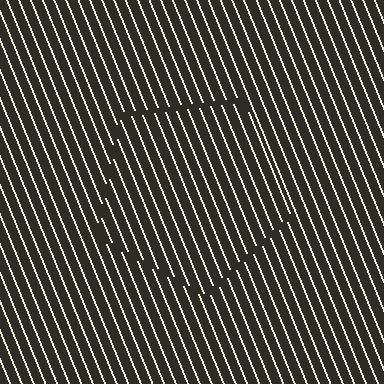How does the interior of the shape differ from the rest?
The interior of the shape contains the same grating, shifted by half a period — the contour is defined by the phase discontinuity where line-ends from the inner and outer gratings abut.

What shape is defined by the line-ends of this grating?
An illusory pentagon. The interior of the shape contains the same grating, shifted by half a period — the contour is defined by the phase discontinuity where line-ends from the inner and outer gratings abut.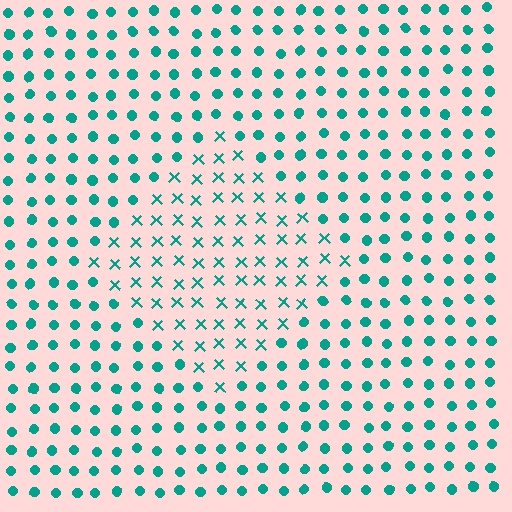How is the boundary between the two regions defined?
The boundary is defined by a change in element shape: X marks inside vs. circles outside. All elements share the same color and spacing.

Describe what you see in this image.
The image is filled with small teal elements arranged in a uniform grid. A diamond-shaped region contains X marks, while the surrounding area contains circles. The boundary is defined purely by the change in element shape.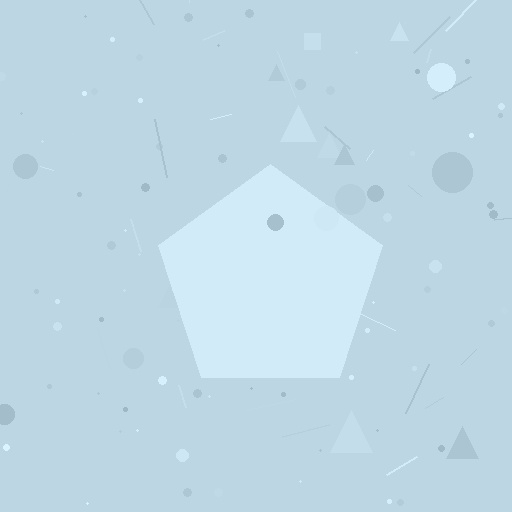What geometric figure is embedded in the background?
A pentagon is embedded in the background.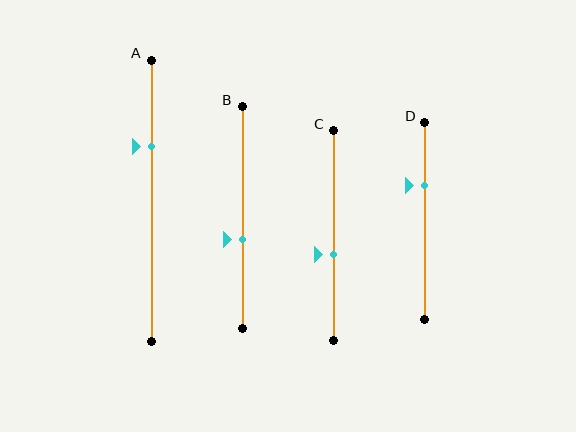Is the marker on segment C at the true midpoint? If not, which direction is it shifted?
No, the marker on segment C is shifted downward by about 9% of the segment length.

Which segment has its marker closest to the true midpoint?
Segment C has its marker closest to the true midpoint.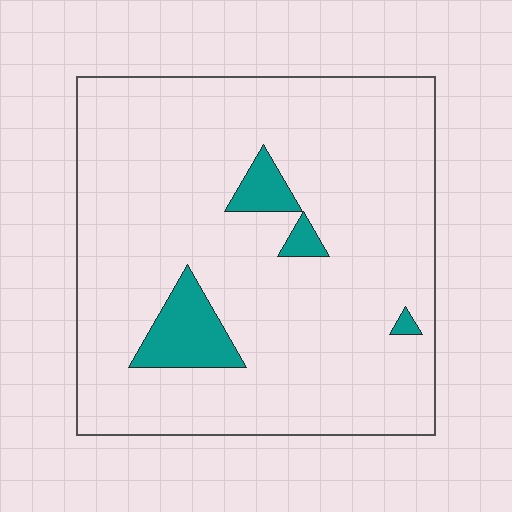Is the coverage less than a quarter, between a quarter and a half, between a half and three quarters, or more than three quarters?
Less than a quarter.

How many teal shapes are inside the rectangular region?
4.